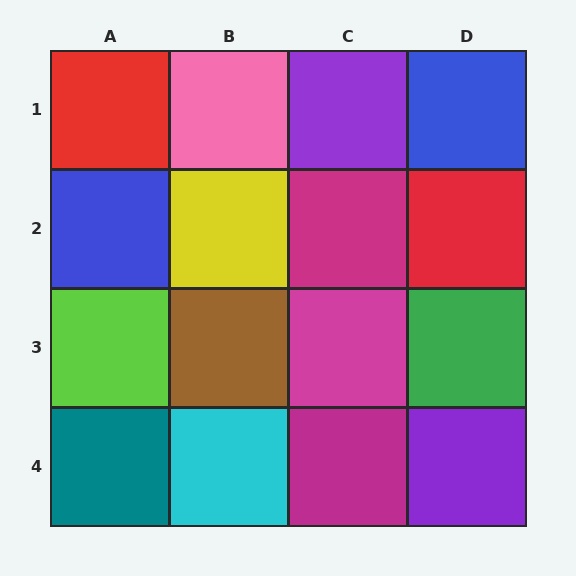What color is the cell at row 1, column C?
Purple.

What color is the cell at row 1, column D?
Blue.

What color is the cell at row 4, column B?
Cyan.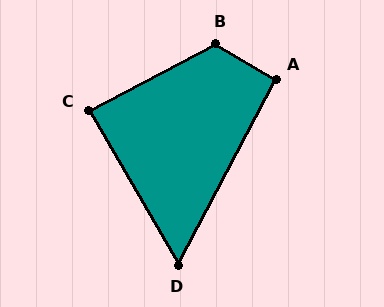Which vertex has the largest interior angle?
B, at approximately 122 degrees.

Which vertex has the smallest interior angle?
D, at approximately 58 degrees.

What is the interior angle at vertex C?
Approximately 87 degrees (approximately right).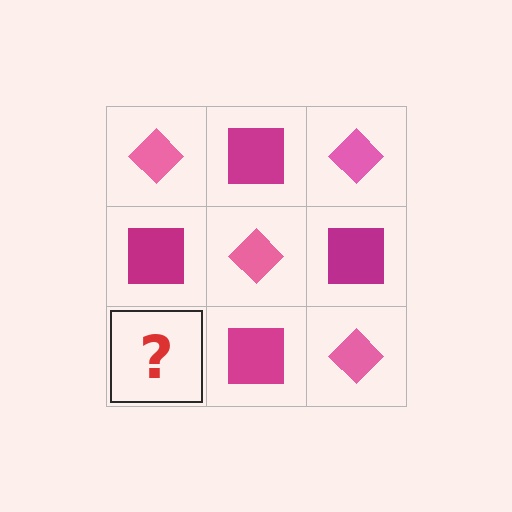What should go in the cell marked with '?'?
The missing cell should contain a pink diamond.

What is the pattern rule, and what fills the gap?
The rule is that it alternates pink diamond and magenta square in a checkerboard pattern. The gap should be filled with a pink diamond.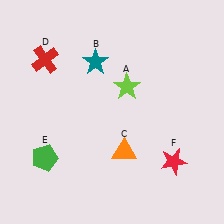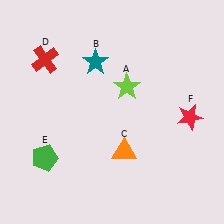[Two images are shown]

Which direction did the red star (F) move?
The red star (F) moved up.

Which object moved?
The red star (F) moved up.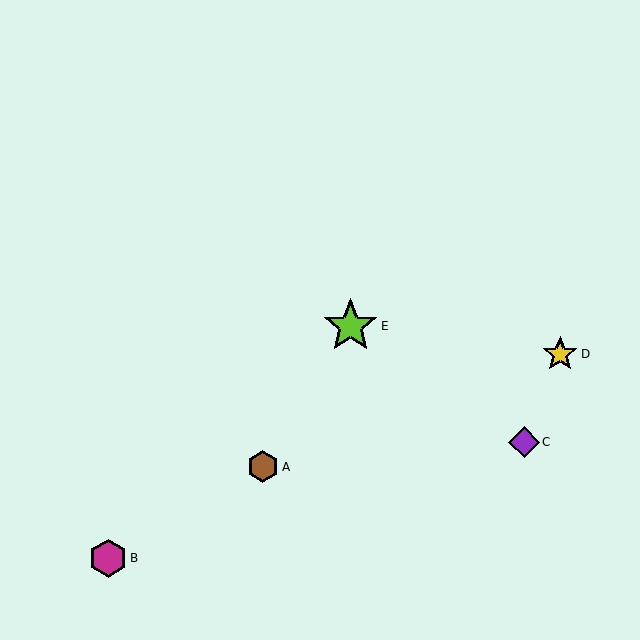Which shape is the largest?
The lime star (labeled E) is the largest.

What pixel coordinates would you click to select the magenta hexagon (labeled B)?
Click at (108, 558) to select the magenta hexagon B.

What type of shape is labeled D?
Shape D is a yellow star.